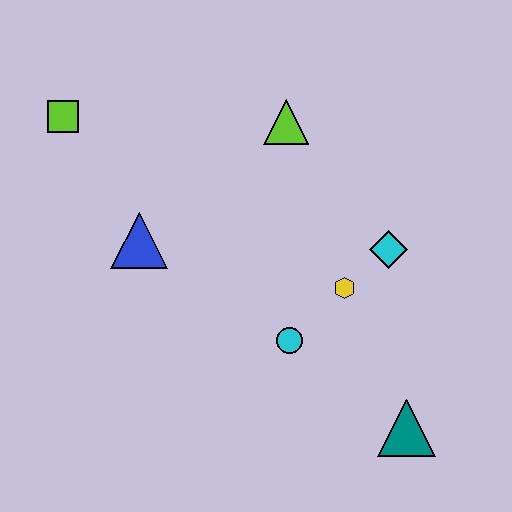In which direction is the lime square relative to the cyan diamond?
The lime square is to the left of the cyan diamond.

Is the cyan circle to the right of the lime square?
Yes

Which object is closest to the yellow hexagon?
The cyan diamond is closest to the yellow hexagon.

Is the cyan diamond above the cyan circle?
Yes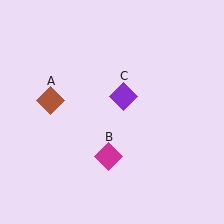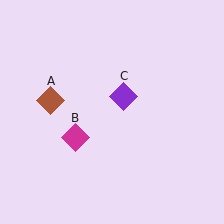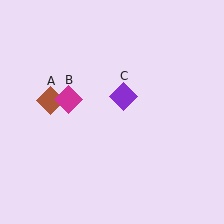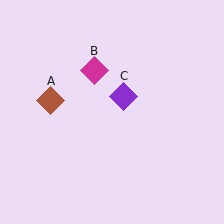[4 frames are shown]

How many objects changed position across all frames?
1 object changed position: magenta diamond (object B).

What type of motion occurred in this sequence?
The magenta diamond (object B) rotated clockwise around the center of the scene.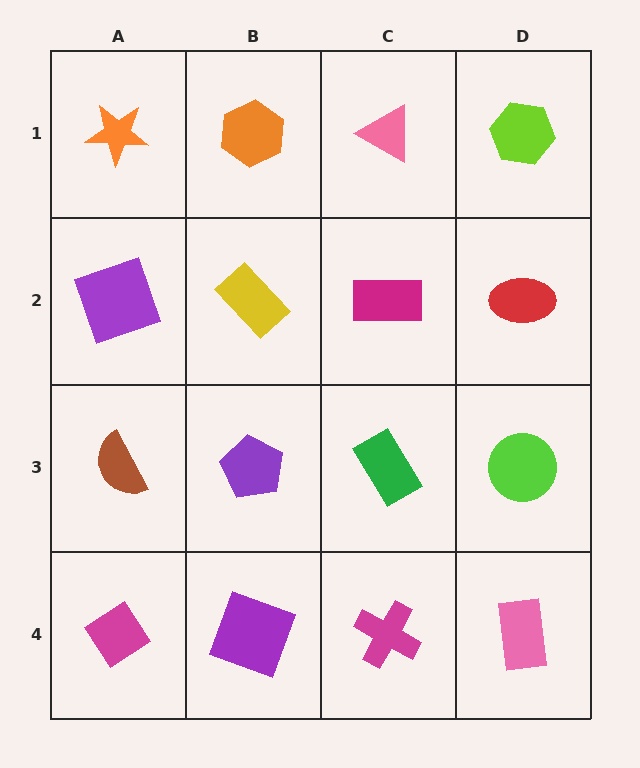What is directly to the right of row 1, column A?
An orange hexagon.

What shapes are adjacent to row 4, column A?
A brown semicircle (row 3, column A), a purple square (row 4, column B).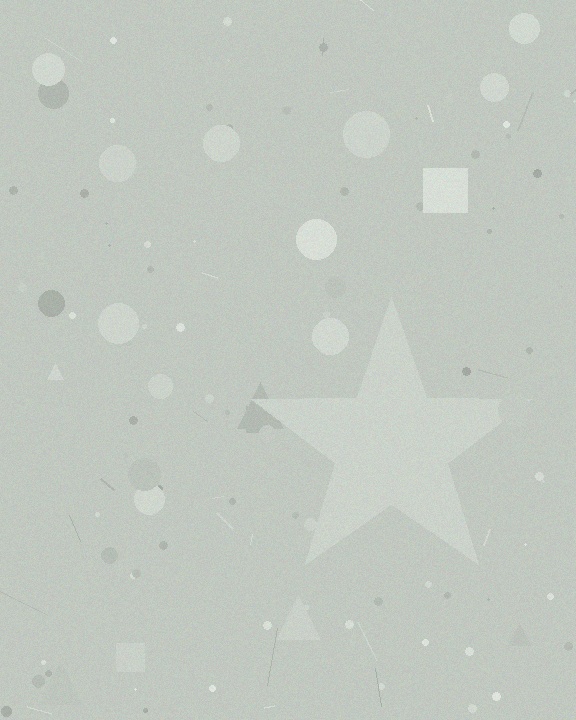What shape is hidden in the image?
A star is hidden in the image.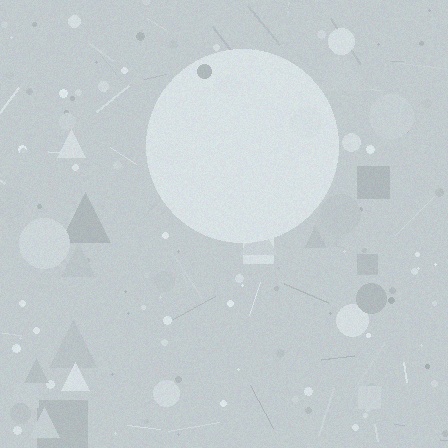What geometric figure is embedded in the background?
A circle is embedded in the background.